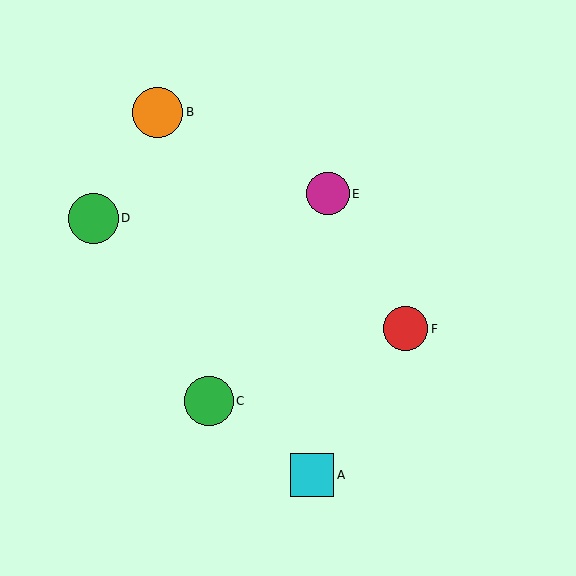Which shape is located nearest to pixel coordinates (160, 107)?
The orange circle (labeled B) at (158, 112) is nearest to that location.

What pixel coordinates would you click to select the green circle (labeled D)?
Click at (93, 218) to select the green circle D.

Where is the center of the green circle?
The center of the green circle is at (93, 218).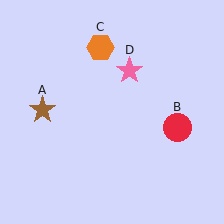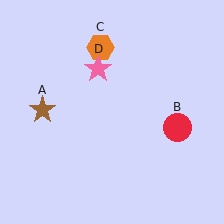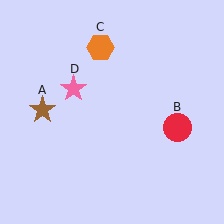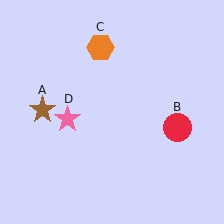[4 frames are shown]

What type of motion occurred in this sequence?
The pink star (object D) rotated counterclockwise around the center of the scene.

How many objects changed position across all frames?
1 object changed position: pink star (object D).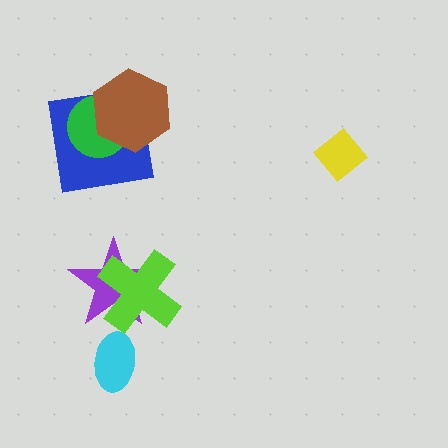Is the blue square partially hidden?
Yes, it is partially covered by another shape.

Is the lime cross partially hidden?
No, no other shape covers it.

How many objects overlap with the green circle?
2 objects overlap with the green circle.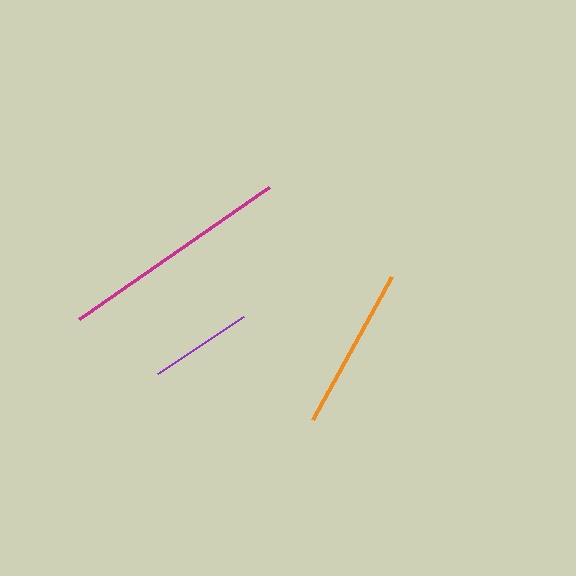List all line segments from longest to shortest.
From longest to shortest: magenta, orange, purple.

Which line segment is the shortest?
The purple line is the shortest at approximately 103 pixels.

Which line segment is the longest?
The magenta line is the longest at approximately 231 pixels.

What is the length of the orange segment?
The orange segment is approximately 163 pixels long.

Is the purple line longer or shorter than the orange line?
The orange line is longer than the purple line.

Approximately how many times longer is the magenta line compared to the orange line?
The magenta line is approximately 1.4 times the length of the orange line.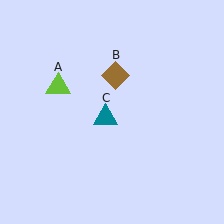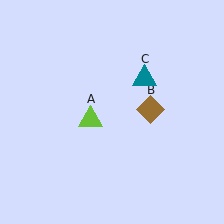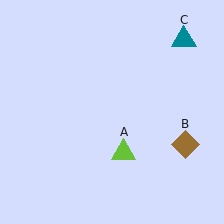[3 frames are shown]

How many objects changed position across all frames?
3 objects changed position: lime triangle (object A), brown diamond (object B), teal triangle (object C).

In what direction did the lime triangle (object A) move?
The lime triangle (object A) moved down and to the right.